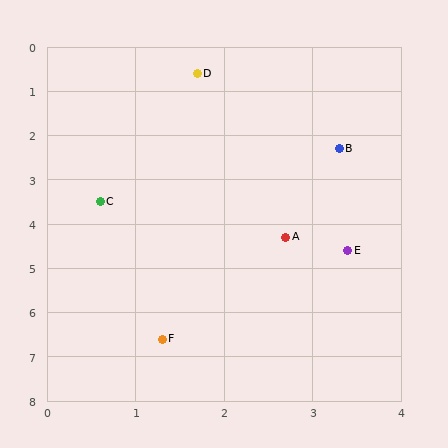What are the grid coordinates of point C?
Point C is at approximately (0.6, 3.5).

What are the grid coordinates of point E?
Point E is at approximately (3.4, 4.6).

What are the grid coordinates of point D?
Point D is at approximately (1.7, 0.6).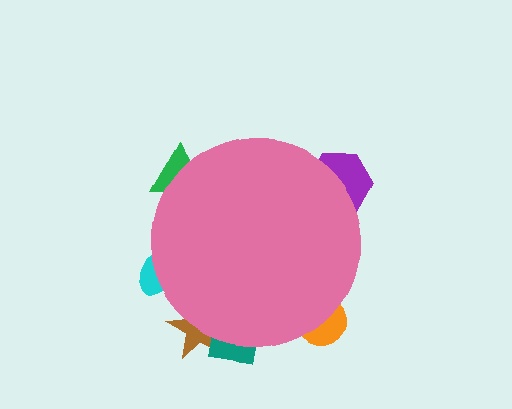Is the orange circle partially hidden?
Yes, the orange circle is partially hidden behind the pink circle.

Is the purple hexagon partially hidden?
Yes, the purple hexagon is partially hidden behind the pink circle.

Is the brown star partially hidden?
Yes, the brown star is partially hidden behind the pink circle.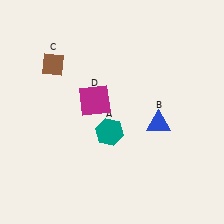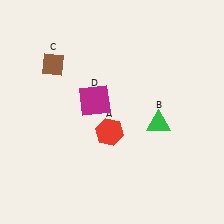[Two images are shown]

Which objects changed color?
A changed from teal to red. B changed from blue to green.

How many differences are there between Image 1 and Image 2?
There are 2 differences between the two images.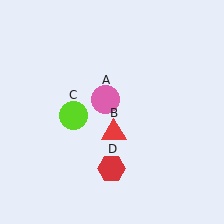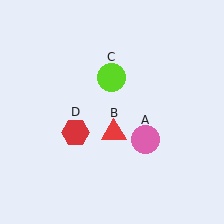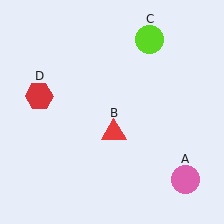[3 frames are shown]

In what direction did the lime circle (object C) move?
The lime circle (object C) moved up and to the right.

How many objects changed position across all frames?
3 objects changed position: pink circle (object A), lime circle (object C), red hexagon (object D).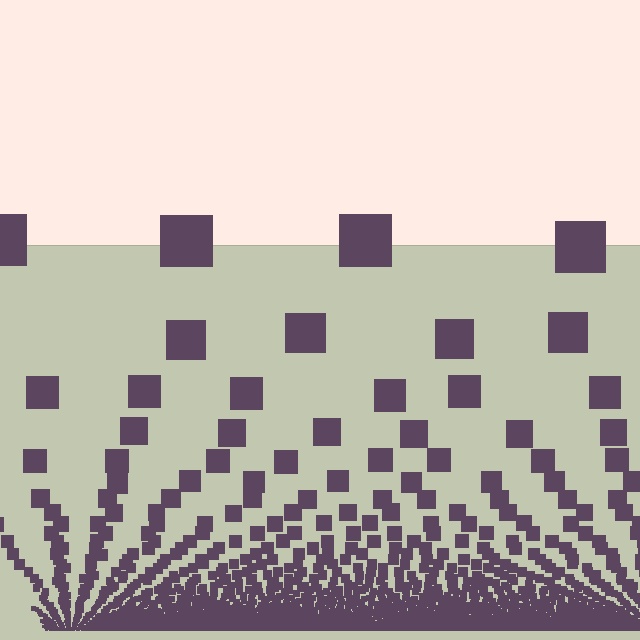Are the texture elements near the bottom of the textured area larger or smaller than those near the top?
Smaller. The gradient is inverted — elements near the bottom are smaller and denser.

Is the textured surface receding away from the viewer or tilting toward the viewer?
The surface appears to tilt toward the viewer. Texture elements get larger and sparser toward the top.